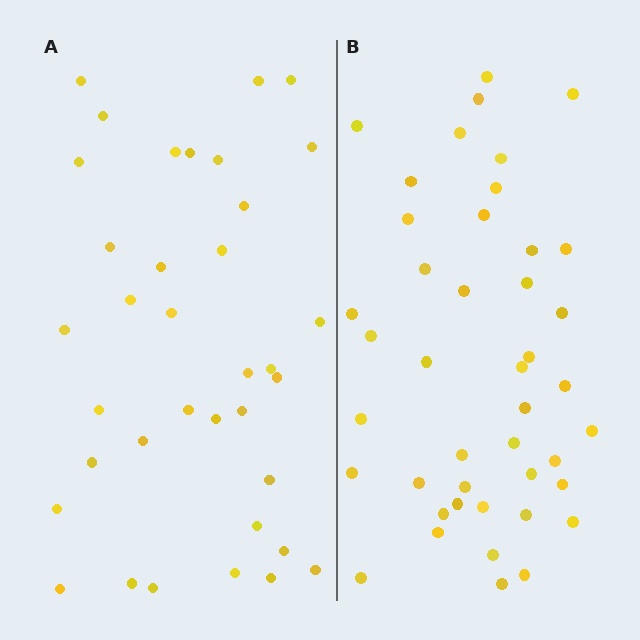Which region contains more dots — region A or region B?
Region B (the right region) has more dots.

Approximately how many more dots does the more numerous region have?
Region B has roughly 8 or so more dots than region A.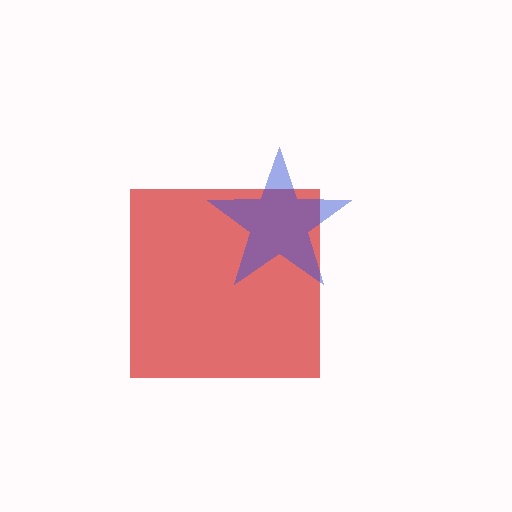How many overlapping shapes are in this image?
There are 2 overlapping shapes in the image.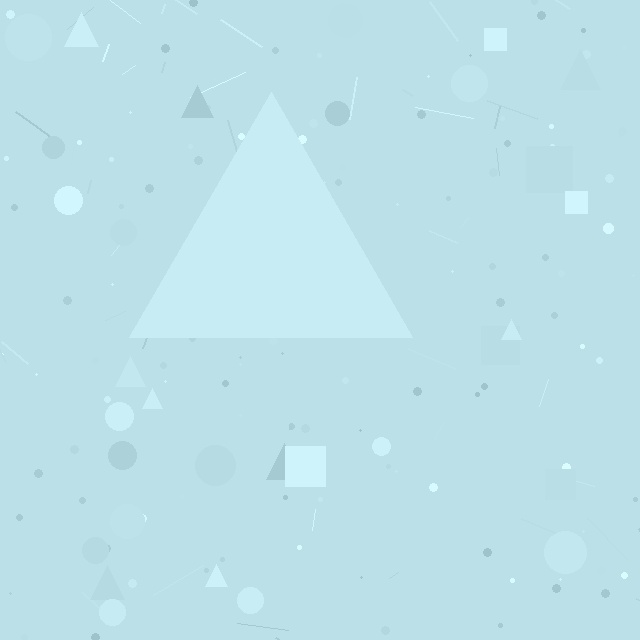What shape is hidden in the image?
A triangle is hidden in the image.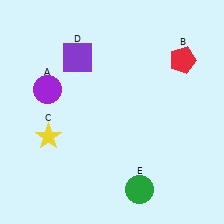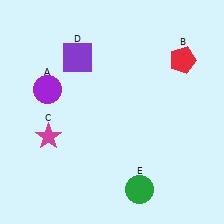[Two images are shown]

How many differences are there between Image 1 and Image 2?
There is 1 difference between the two images.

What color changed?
The star (C) changed from yellow in Image 1 to magenta in Image 2.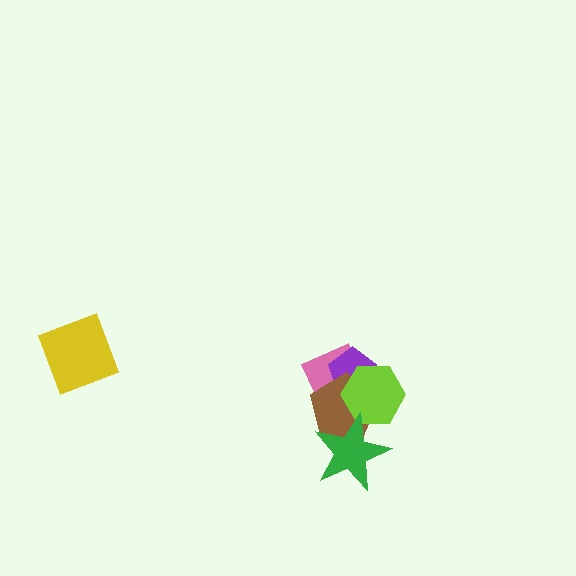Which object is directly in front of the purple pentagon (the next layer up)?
The brown pentagon is directly in front of the purple pentagon.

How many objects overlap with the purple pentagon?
3 objects overlap with the purple pentagon.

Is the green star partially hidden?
No, no other shape covers it.